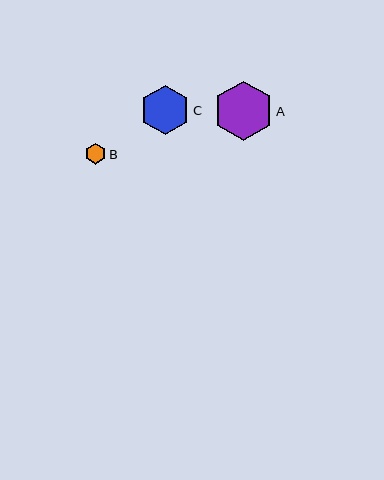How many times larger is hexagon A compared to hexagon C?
Hexagon A is approximately 1.2 times the size of hexagon C.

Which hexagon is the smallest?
Hexagon B is the smallest with a size of approximately 21 pixels.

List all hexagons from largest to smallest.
From largest to smallest: A, C, B.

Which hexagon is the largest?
Hexagon A is the largest with a size of approximately 60 pixels.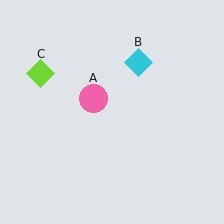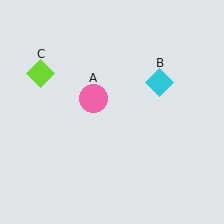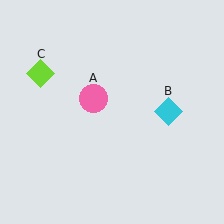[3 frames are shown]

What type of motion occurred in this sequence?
The cyan diamond (object B) rotated clockwise around the center of the scene.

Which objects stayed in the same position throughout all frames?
Pink circle (object A) and lime diamond (object C) remained stationary.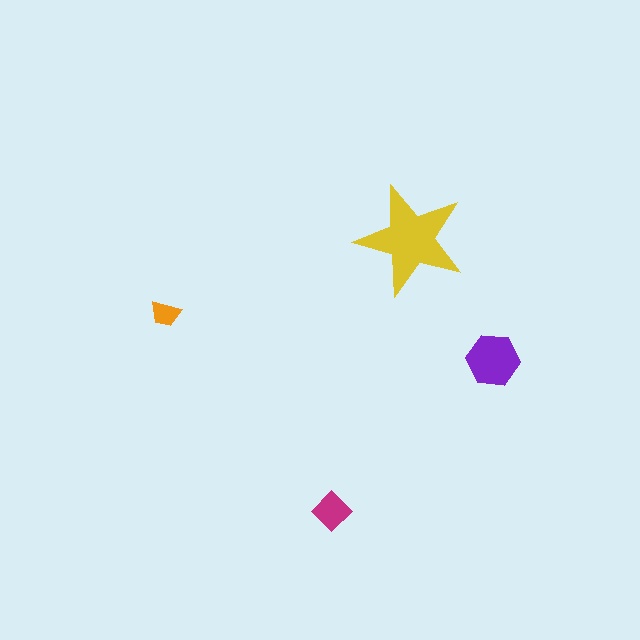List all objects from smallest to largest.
The orange trapezoid, the magenta diamond, the purple hexagon, the yellow star.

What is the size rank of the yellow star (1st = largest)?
1st.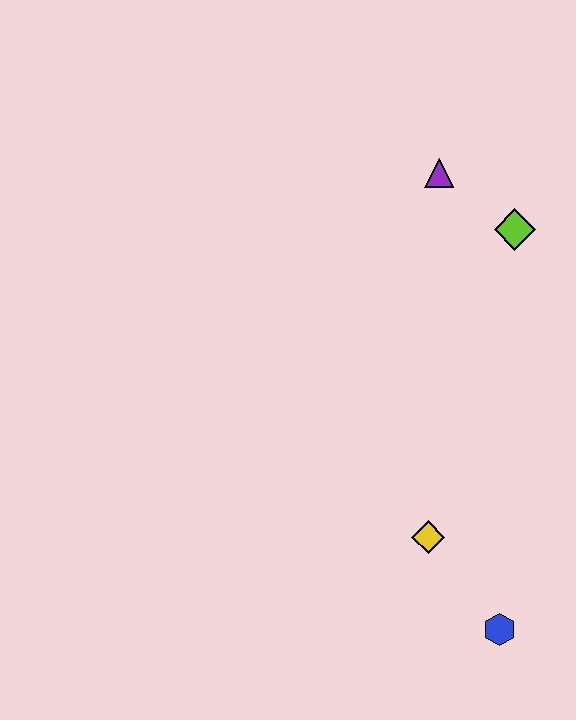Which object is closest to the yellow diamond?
The blue hexagon is closest to the yellow diamond.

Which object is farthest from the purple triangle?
The blue hexagon is farthest from the purple triangle.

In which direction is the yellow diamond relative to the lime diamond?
The yellow diamond is below the lime diamond.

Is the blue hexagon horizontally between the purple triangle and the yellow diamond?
No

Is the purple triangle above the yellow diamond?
Yes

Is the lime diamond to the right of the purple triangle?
Yes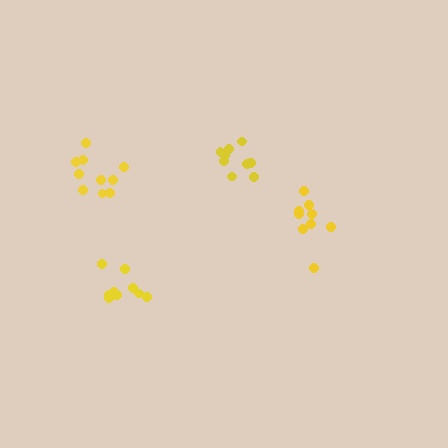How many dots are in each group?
Group 1: 9 dots, Group 2: 10 dots, Group 3: 9 dots, Group 4: 10 dots (38 total).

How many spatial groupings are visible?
There are 4 spatial groupings.